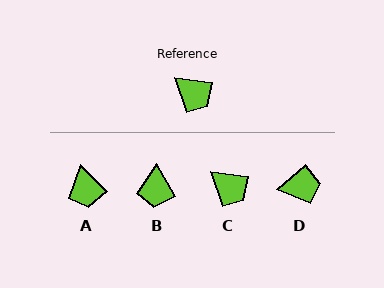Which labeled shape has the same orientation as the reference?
C.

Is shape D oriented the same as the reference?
No, it is off by about 48 degrees.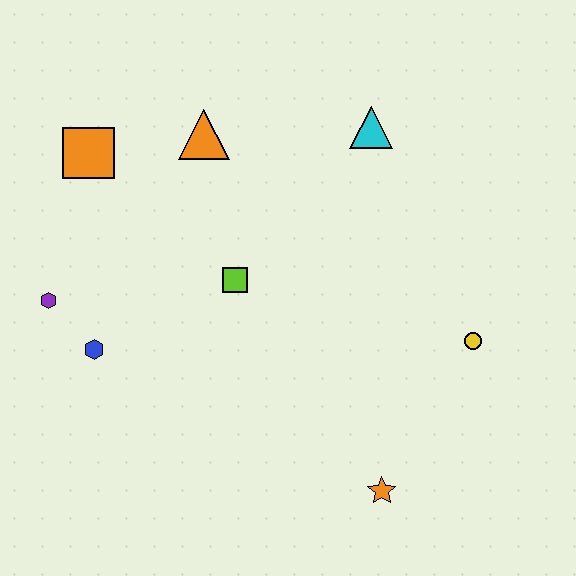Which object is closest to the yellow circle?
The orange star is closest to the yellow circle.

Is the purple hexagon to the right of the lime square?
No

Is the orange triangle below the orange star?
No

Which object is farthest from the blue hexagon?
The yellow circle is farthest from the blue hexagon.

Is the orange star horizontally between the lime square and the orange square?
No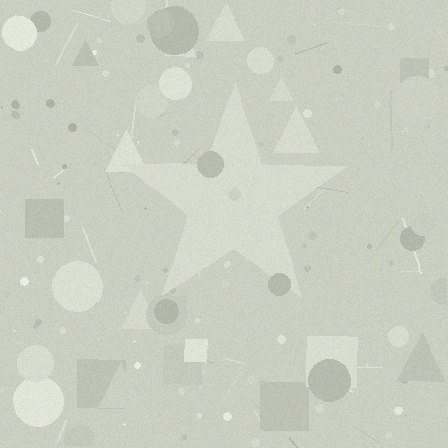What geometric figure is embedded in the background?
A star is embedded in the background.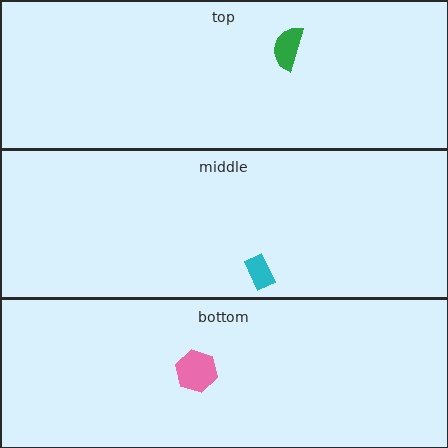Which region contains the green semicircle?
The top region.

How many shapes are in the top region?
1.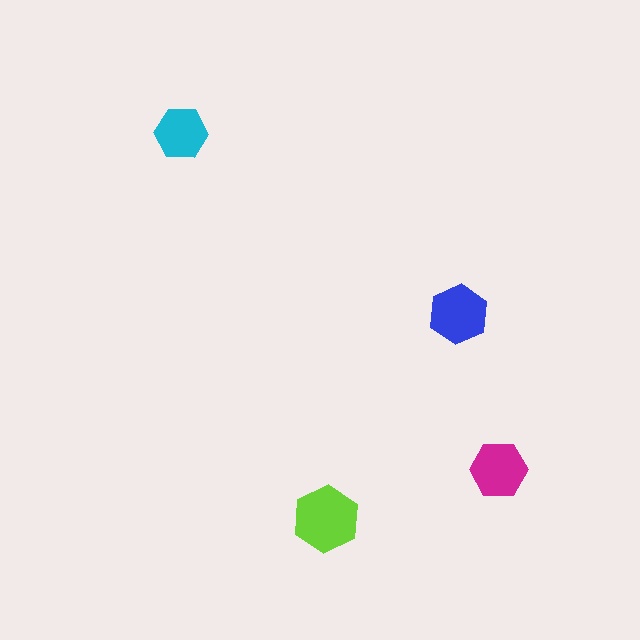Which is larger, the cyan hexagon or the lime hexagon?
The lime one.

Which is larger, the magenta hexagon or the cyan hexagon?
The magenta one.